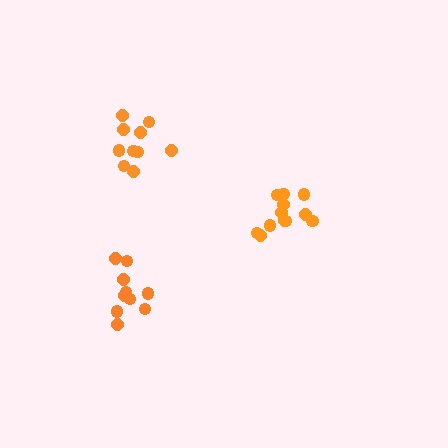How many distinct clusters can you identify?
There are 3 distinct clusters.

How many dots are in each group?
Group 1: 10 dots, Group 2: 12 dots, Group 3: 10 dots (32 total).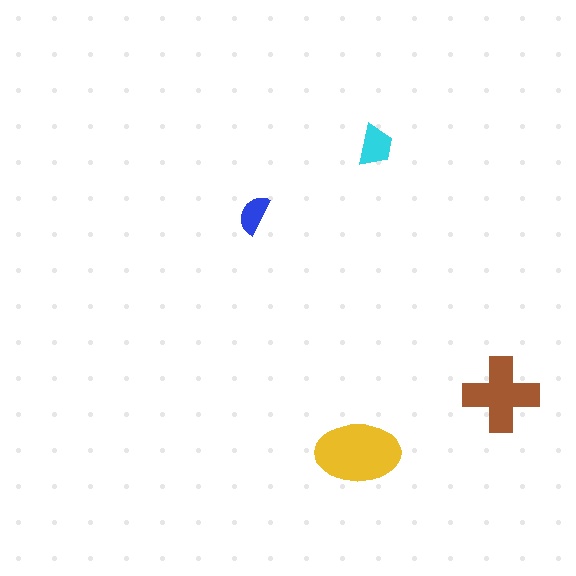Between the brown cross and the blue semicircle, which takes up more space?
The brown cross.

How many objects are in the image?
There are 4 objects in the image.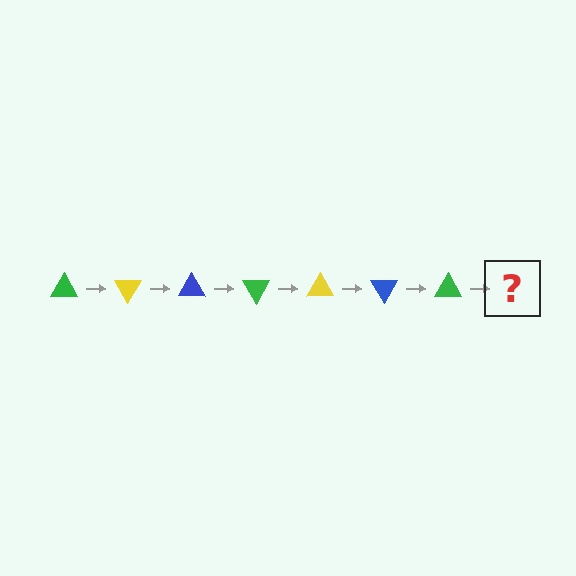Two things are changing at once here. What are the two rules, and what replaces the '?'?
The two rules are that it rotates 60 degrees each step and the color cycles through green, yellow, and blue. The '?' should be a yellow triangle, rotated 420 degrees from the start.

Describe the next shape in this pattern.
It should be a yellow triangle, rotated 420 degrees from the start.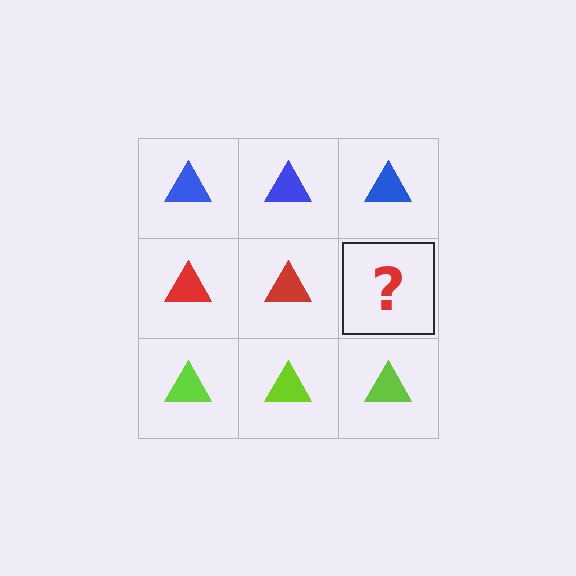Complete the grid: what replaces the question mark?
The question mark should be replaced with a red triangle.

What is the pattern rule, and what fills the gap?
The rule is that each row has a consistent color. The gap should be filled with a red triangle.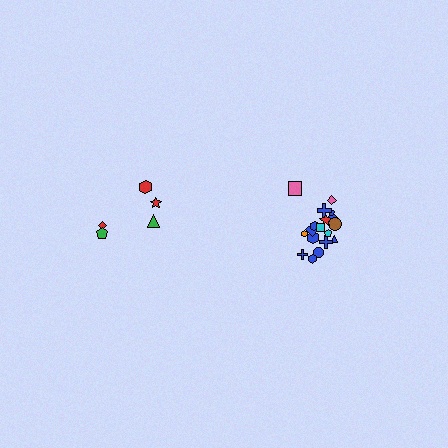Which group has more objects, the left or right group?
The right group.